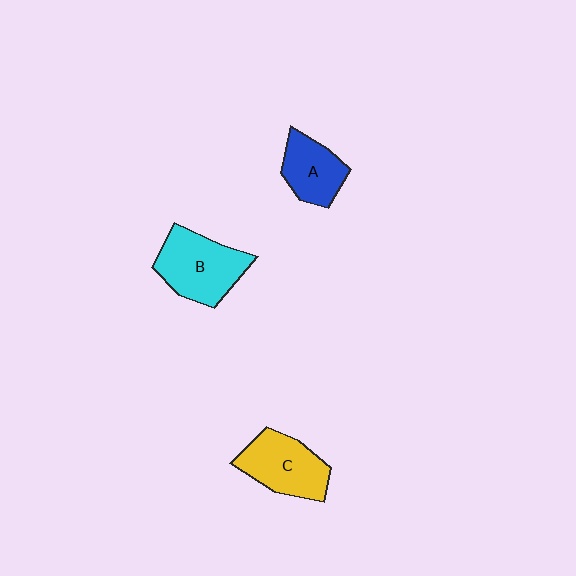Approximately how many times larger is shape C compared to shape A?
Approximately 1.3 times.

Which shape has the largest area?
Shape B (cyan).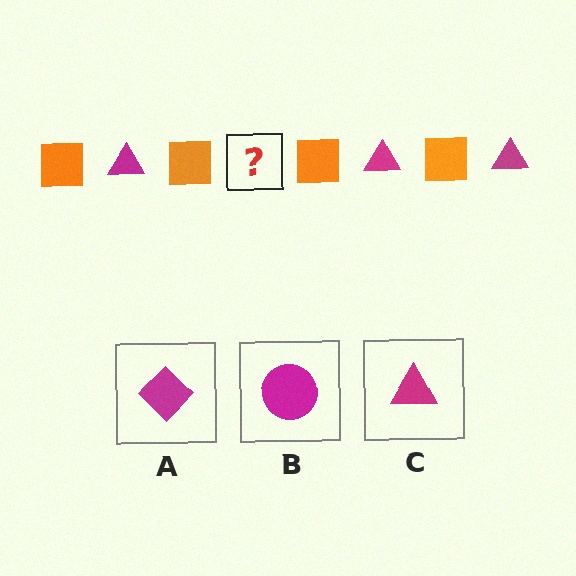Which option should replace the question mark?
Option C.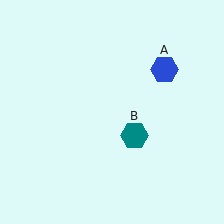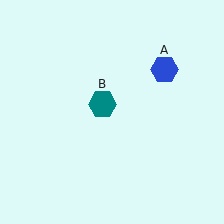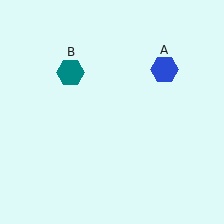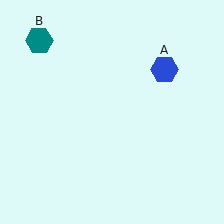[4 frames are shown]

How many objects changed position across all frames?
1 object changed position: teal hexagon (object B).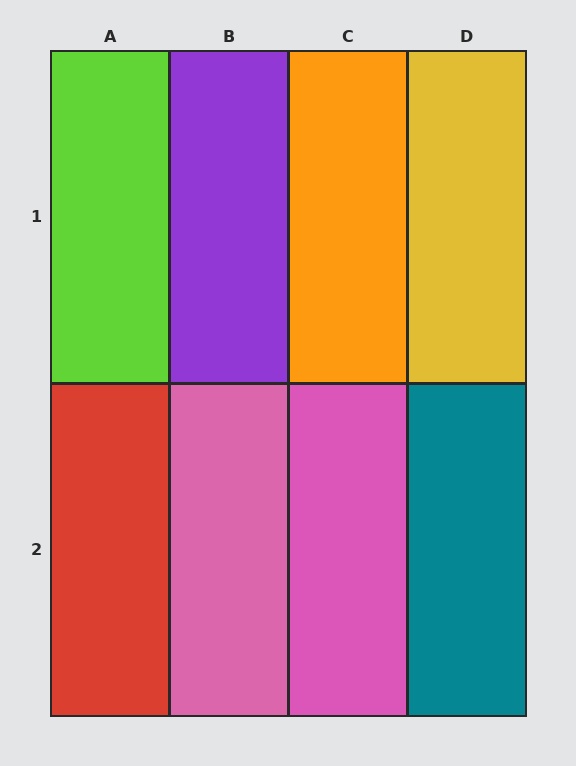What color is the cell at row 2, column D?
Teal.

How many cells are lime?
1 cell is lime.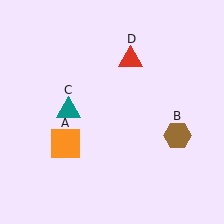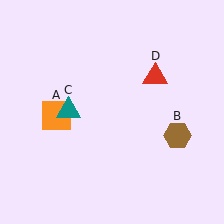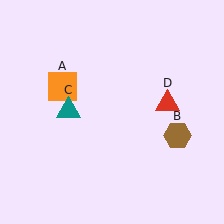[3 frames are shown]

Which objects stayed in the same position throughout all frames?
Brown hexagon (object B) and teal triangle (object C) remained stationary.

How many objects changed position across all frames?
2 objects changed position: orange square (object A), red triangle (object D).